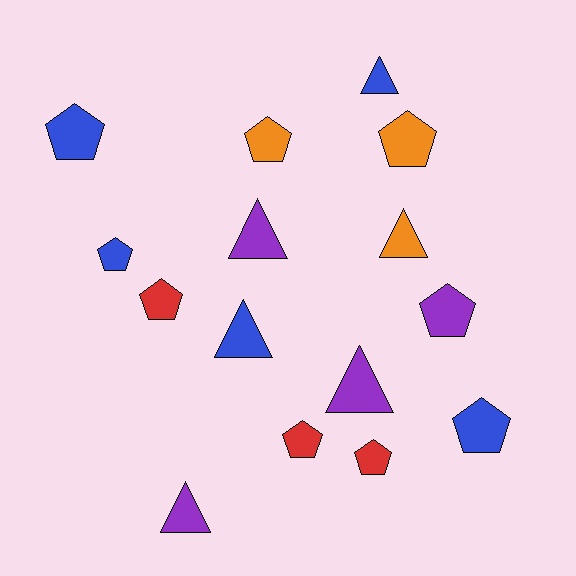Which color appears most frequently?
Blue, with 5 objects.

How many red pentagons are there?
There are 3 red pentagons.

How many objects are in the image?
There are 15 objects.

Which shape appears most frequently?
Pentagon, with 9 objects.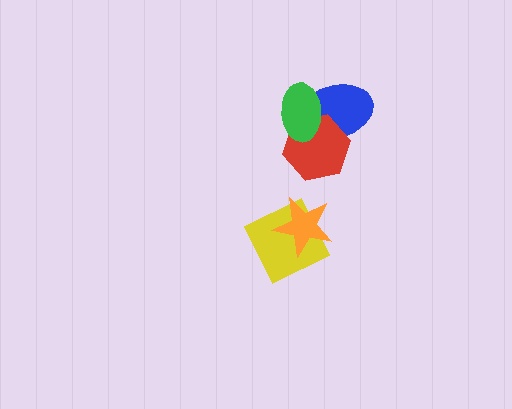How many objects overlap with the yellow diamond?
1 object overlaps with the yellow diamond.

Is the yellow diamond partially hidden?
Yes, it is partially covered by another shape.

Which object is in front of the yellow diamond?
The orange star is in front of the yellow diamond.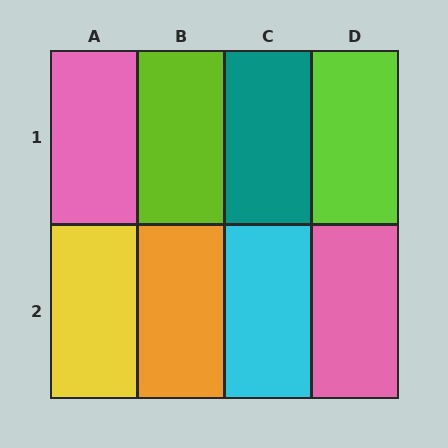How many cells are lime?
2 cells are lime.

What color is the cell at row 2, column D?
Pink.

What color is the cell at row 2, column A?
Yellow.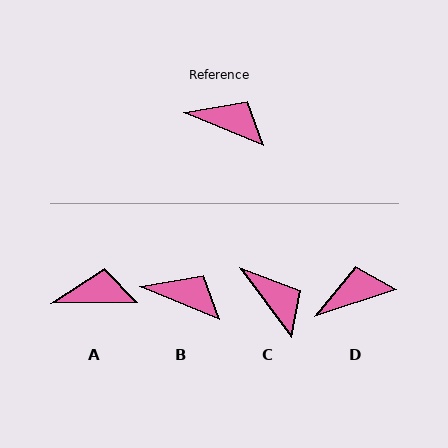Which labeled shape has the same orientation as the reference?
B.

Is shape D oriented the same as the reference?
No, it is off by about 41 degrees.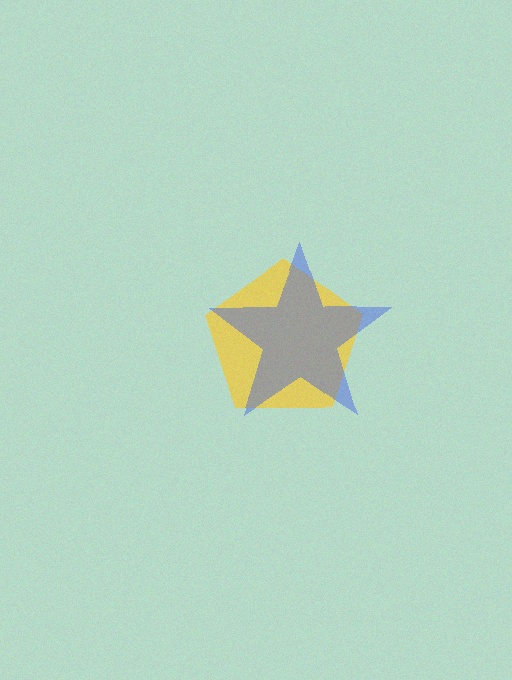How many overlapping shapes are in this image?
There are 2 overlapping shapes in the image.